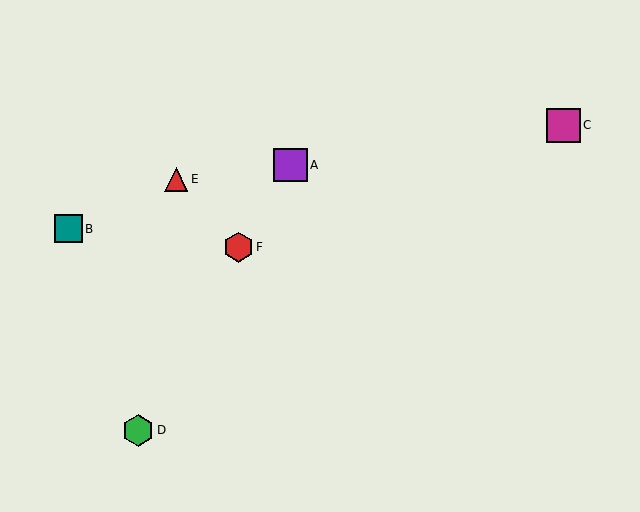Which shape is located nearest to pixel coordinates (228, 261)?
The red hexagon (labeled F) at (238, 247) is nearest to that location.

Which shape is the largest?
The magenta square (labeled C) is the largest.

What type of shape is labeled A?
Shape A is a purple square.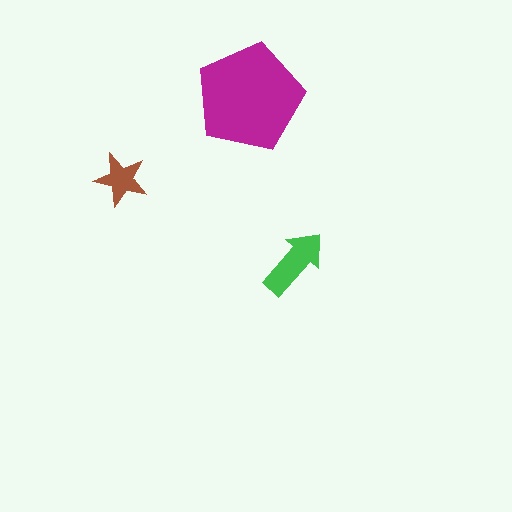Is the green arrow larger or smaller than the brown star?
Larger.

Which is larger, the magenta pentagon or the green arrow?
The magenta pentagon.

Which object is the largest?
The magenta pentagon.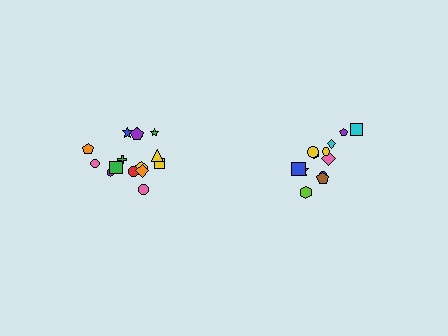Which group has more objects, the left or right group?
The left group.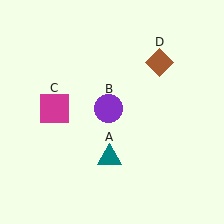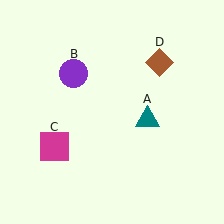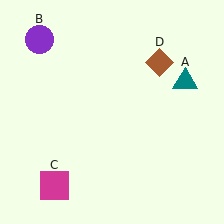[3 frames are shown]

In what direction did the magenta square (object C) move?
The magenta square (object C) moved down.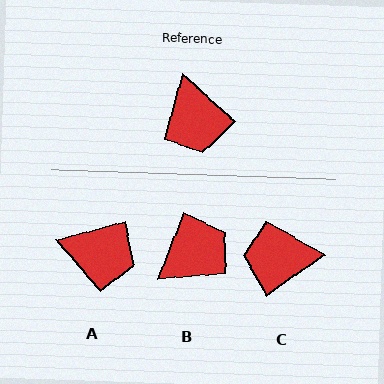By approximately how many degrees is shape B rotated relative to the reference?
Approximately 111 degrees counter-clockwise.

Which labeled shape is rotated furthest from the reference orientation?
B, about 111 degrees away.